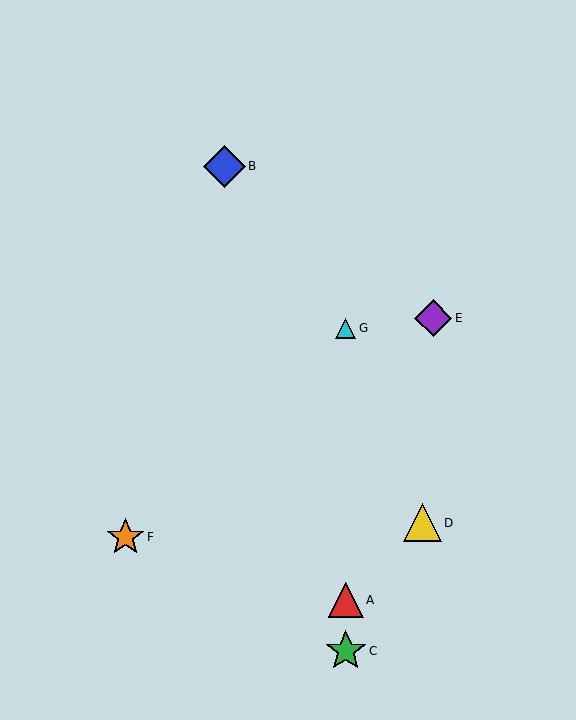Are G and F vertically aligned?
No, G is at x≈346 and F is at x≈125.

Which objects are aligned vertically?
Objects A, C, G are aligned vertically.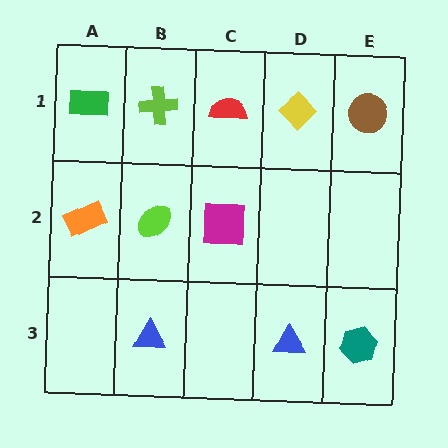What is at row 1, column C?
A red semicircle.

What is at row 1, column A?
A green rectangle.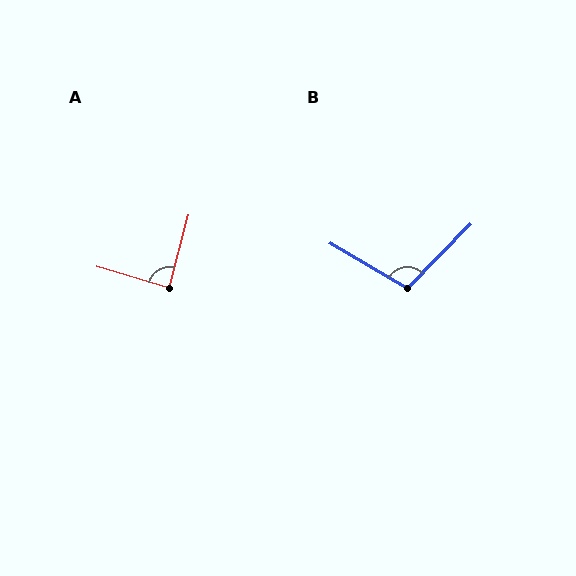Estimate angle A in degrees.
Approximately 88 degrees.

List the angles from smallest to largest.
A (88°), B (104°).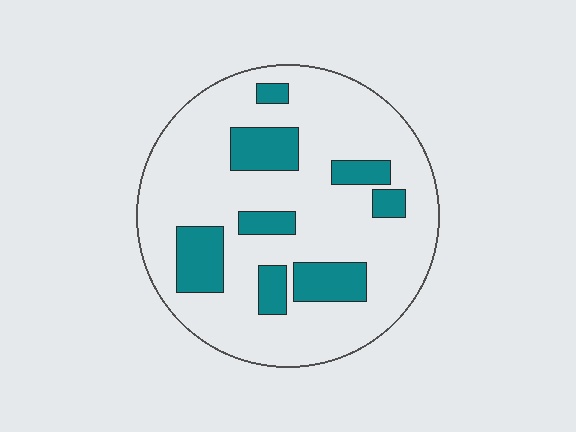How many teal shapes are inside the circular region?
8.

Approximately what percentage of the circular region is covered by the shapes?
Approximately 20%.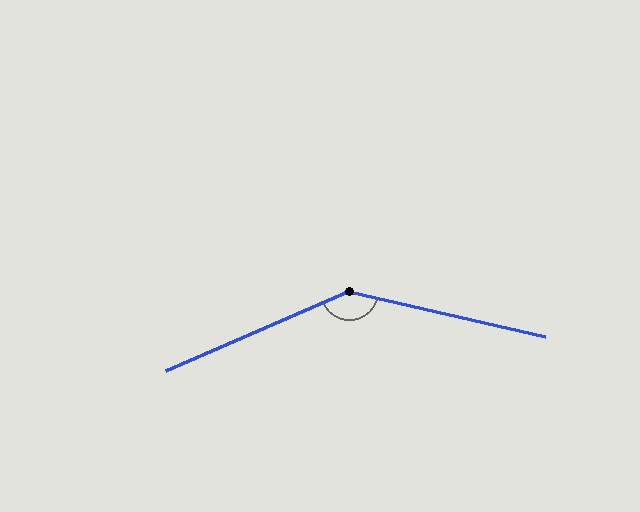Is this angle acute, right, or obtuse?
It is obtuse.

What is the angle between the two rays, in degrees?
Approximately 144 degrees.